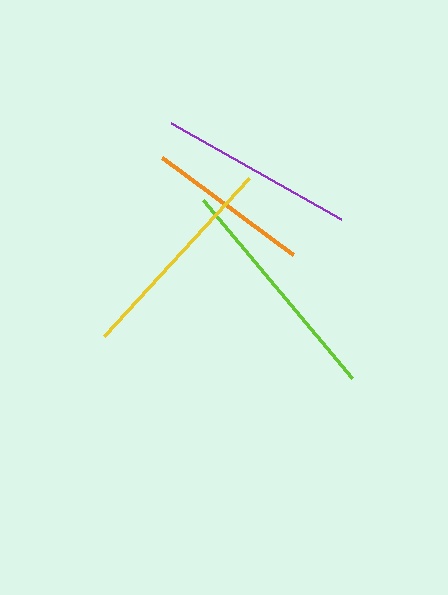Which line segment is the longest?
The lime line is the longest at approximately 232 pixels.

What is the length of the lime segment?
The lime segment is approximately 232 pixels long.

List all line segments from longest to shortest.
From longest to shortest: lime, yellow, purple, orange.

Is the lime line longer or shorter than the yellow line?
The lime line is longer than the yellow line.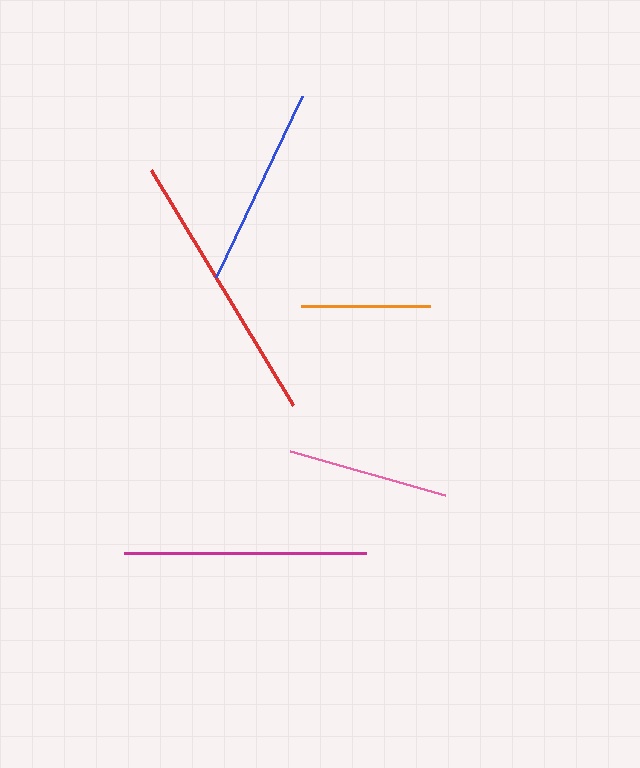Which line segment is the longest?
The red line is the longest at approximately 275 pixels.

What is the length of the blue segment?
The blue segment is approximately 201 pixels long.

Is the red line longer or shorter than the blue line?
The red line is longer than the blue line.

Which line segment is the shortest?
The orange line is the shortest at approximately 128 pixels.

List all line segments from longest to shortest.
From longest to shortest: red, magenta, blue, pink, orange.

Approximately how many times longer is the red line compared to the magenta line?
The red line is approximately 1.1 times the length of the magenta line.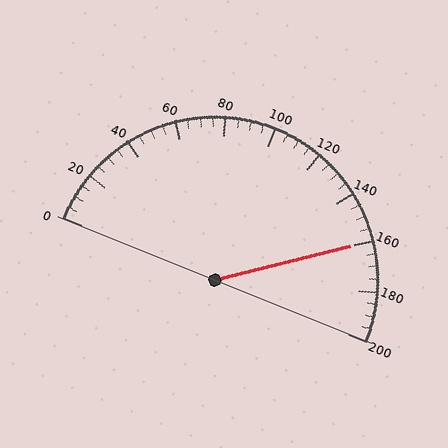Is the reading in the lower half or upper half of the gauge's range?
The reading is in the upper half of the range (0 to 200).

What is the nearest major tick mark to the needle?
The nearest major tick mark is 160.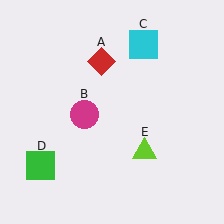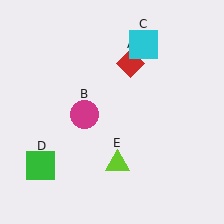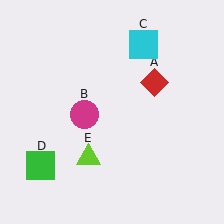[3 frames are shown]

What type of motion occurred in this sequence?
The red diamond (object A), lime triangle (object E) rotated clockwise around the center of the scene.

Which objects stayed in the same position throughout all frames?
Magenta circle (object B) and cyan square (object C) and green square (object D) remained stationary.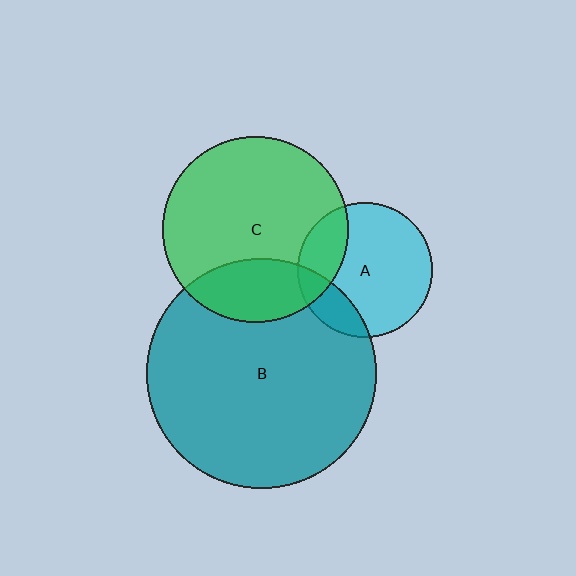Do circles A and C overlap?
Yes.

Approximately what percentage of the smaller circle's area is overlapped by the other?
Approximately 20%.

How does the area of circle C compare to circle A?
Approximately 1.9 times.